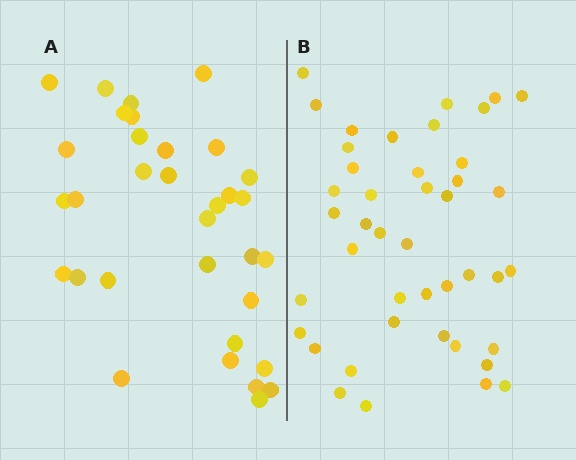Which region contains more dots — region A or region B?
Region B (the right region) has more dots.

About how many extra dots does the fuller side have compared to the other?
Region B has roughly 10 or so more dots than region A.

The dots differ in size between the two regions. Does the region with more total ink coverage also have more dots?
No. Region A has more total ink coverage because its dots are larger, but region B actually contains more individual dots. Total area can be misleading — the number of items is what matters here.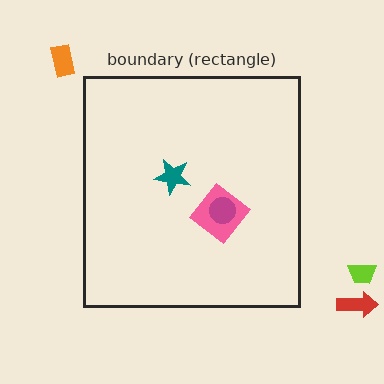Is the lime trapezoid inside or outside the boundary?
Outside.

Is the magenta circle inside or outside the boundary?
Inside.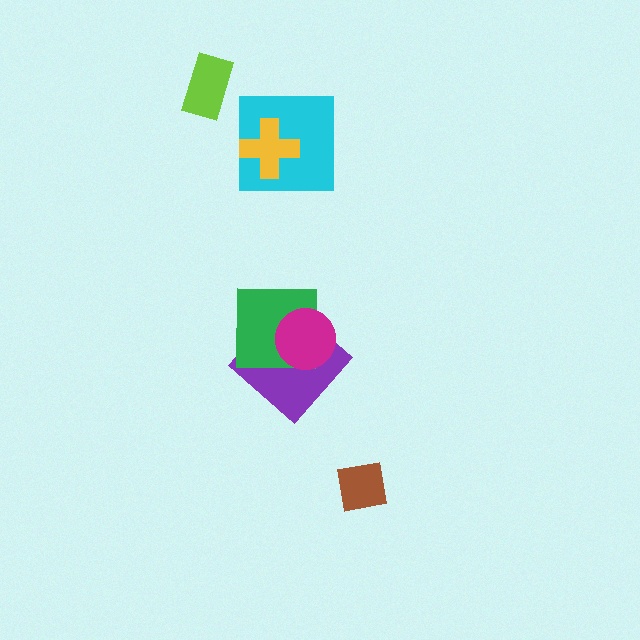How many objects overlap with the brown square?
0 objects overlap with the brown square.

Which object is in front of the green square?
The magenta circle is in front of the green square.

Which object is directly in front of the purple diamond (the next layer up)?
The green square is directly in front of the purple diamond.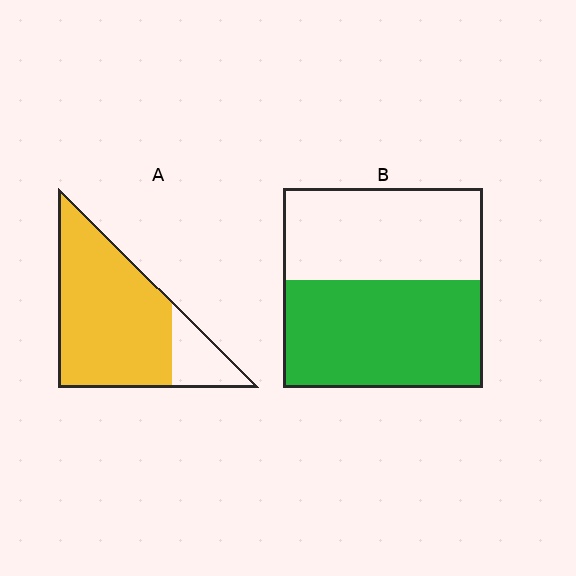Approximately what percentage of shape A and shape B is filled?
A is approximately 80% and B is approximately 55%.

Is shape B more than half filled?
Roughly half.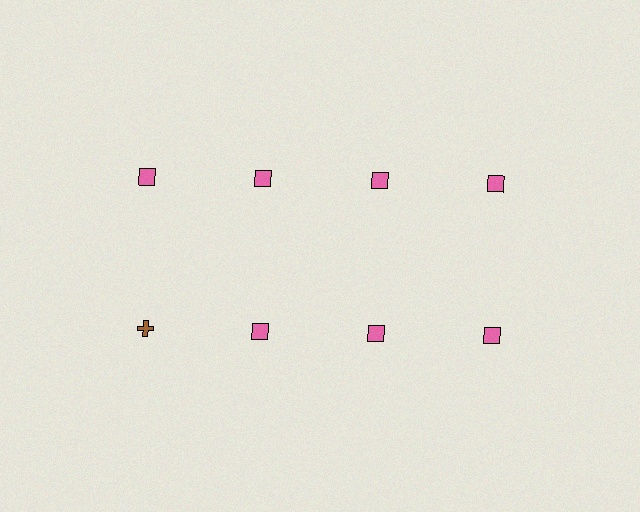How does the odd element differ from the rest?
It differs in both color (brown instead of pink) and shape (cross instead of square).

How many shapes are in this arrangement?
There are 8 shapes arranged in a grid pattern.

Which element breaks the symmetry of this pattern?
The brown cross in the second row, leftmost column breaks the symmetry. All other shapes are pink squares.